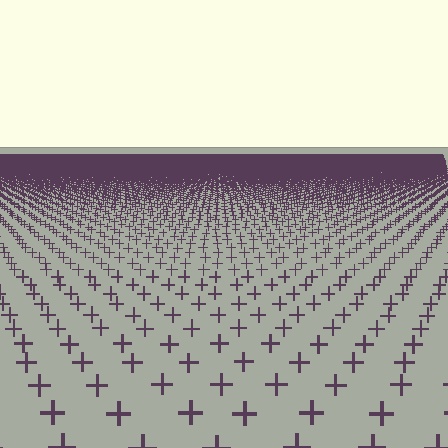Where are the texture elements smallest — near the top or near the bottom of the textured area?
Near the top.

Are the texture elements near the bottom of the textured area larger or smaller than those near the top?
Larger. Near the bottom, elements are closer to the viewer and appear at a bigger on-screen size.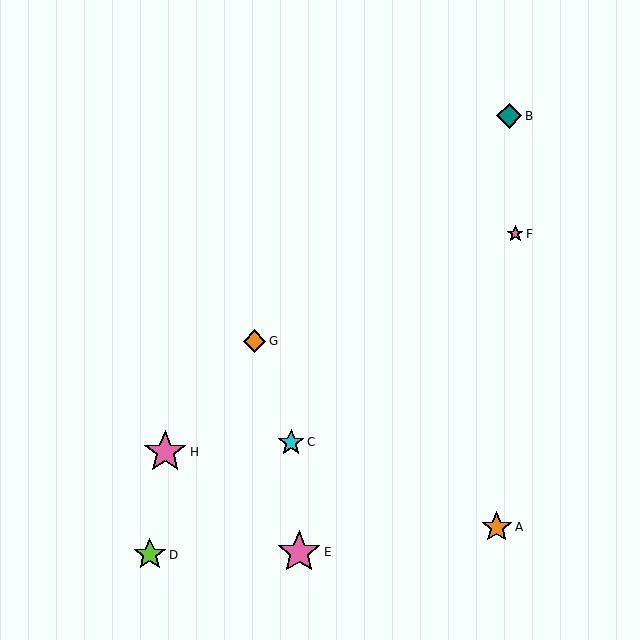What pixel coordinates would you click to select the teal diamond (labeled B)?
Click at (509, 116) to select the teal diamond B.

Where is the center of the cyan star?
The center of the cyan star is at (291, 442).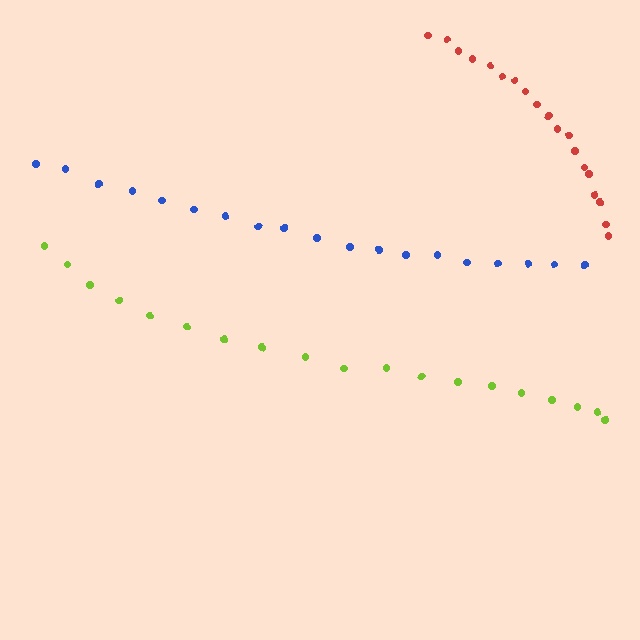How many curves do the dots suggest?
There are 3 distinct paths.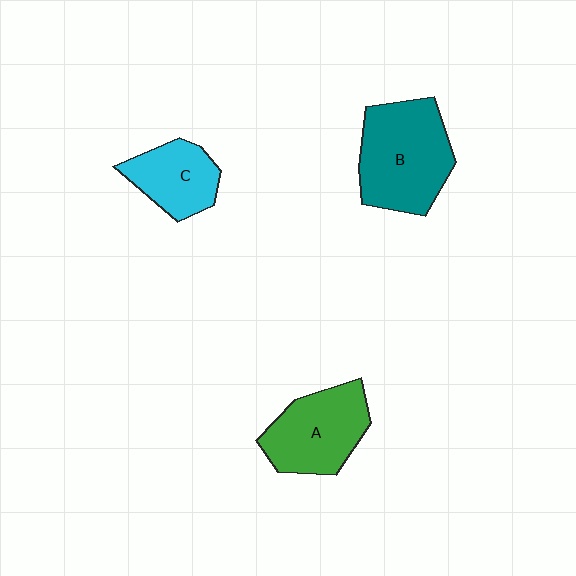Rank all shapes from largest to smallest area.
From largest to smallest: B (teal), A (green), C (cyan).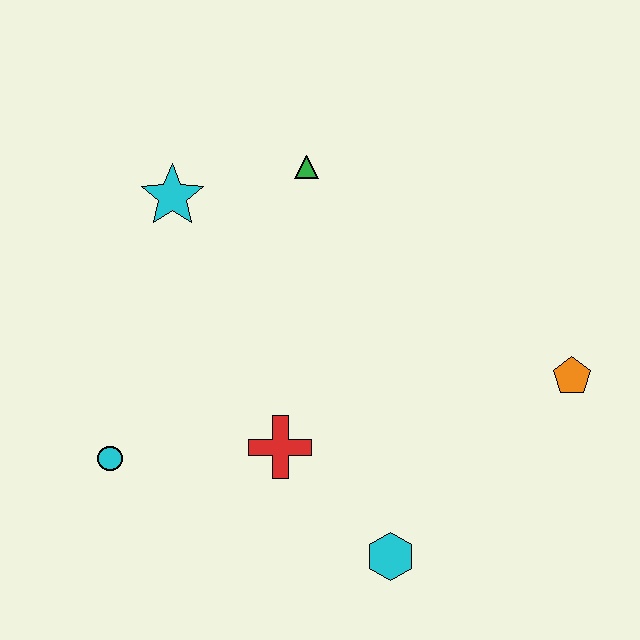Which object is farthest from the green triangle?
The cyan hexagon is farthest from the green triangle.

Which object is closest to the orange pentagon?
The cyan hexagon is closest to the orange pentagon.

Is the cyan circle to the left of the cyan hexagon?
Yes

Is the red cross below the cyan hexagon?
No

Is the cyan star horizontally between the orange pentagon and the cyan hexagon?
No